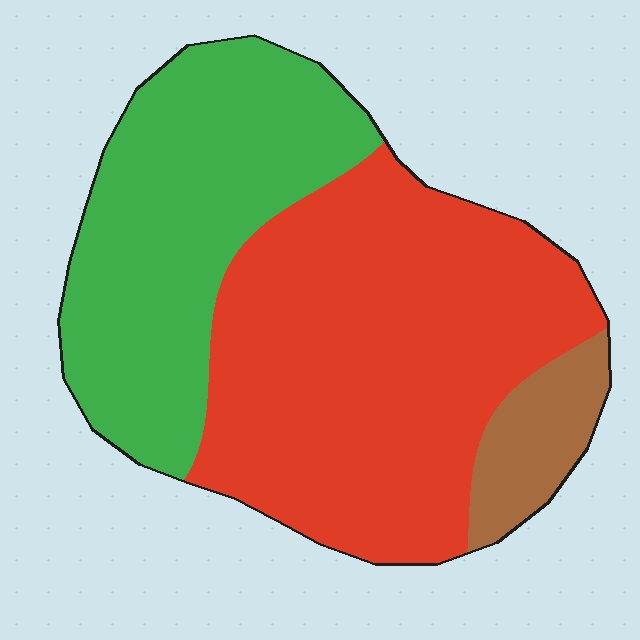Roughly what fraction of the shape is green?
Green covers roughly 35% of the shape.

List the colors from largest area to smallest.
From largest to smallest: red, green, brown.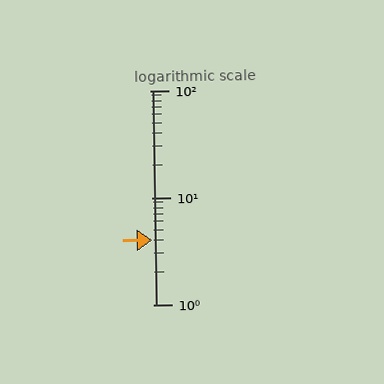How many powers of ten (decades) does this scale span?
The scale spans 2 decades, from 1 to 100.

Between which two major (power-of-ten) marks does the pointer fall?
The pointer is between 1 and 10.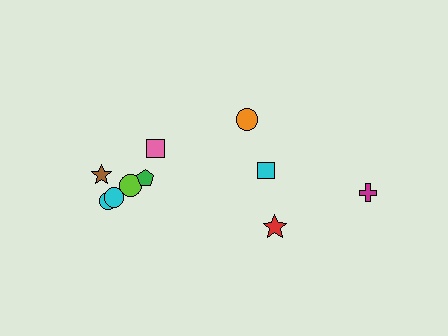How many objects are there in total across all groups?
There are 10 objects.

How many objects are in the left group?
There are 6 objects.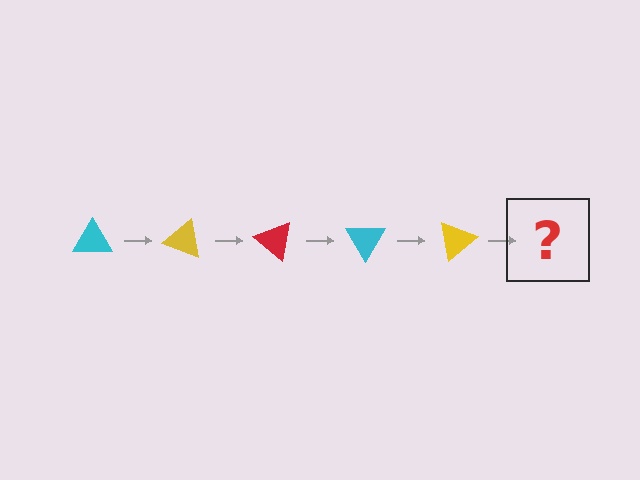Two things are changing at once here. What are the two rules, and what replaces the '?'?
The two rules are that it rotates 20 degrees each step and the color cycles through cyan, yellow, and red. The '?' should be a red triangle, rotated 100 degrees from the start.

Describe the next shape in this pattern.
It should be a red triangle, rotated 100 degrees from the start.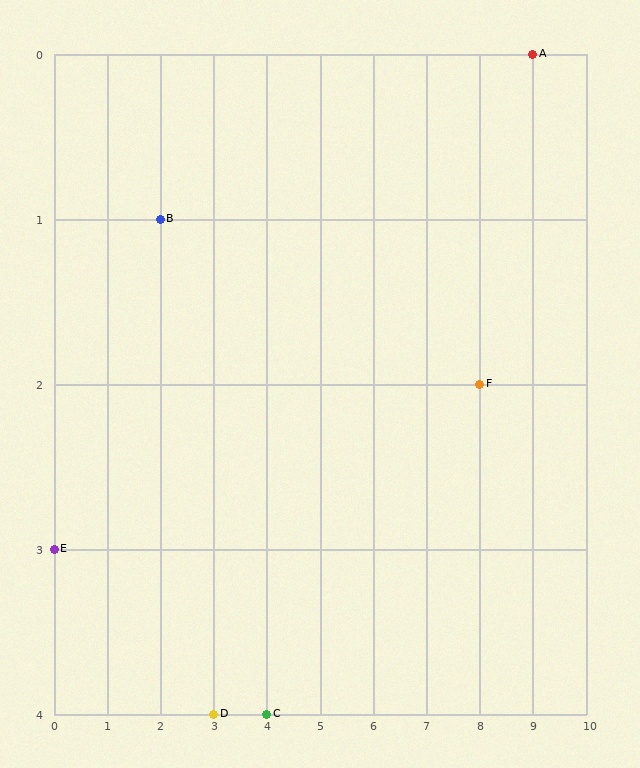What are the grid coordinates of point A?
Point A is at grid coordinates (9, 0).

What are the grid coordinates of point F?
Point F is at grid coordinates (8, 2).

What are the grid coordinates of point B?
Point B is at grid coordinates (2, 1).